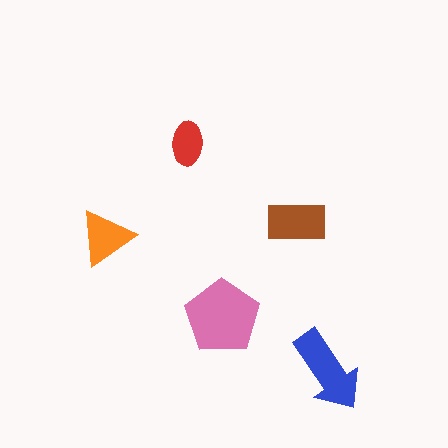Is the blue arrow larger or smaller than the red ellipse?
Larger.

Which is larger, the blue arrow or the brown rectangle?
The blue arrow.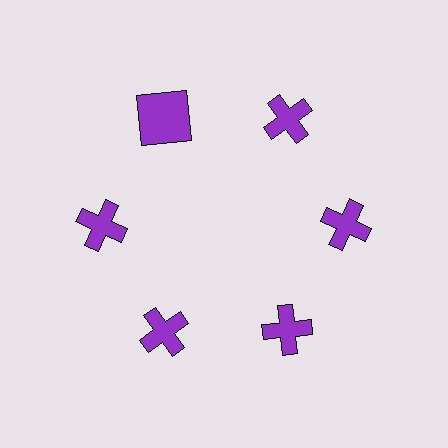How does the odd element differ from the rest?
It has a different shape: square instead of cross.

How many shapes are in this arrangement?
There are 6 shapes arranged in a ring pattern.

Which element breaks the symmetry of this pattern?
The purple square at roughly the 11 o'clock position breaks the symmetry. All other shapes are purple crosses.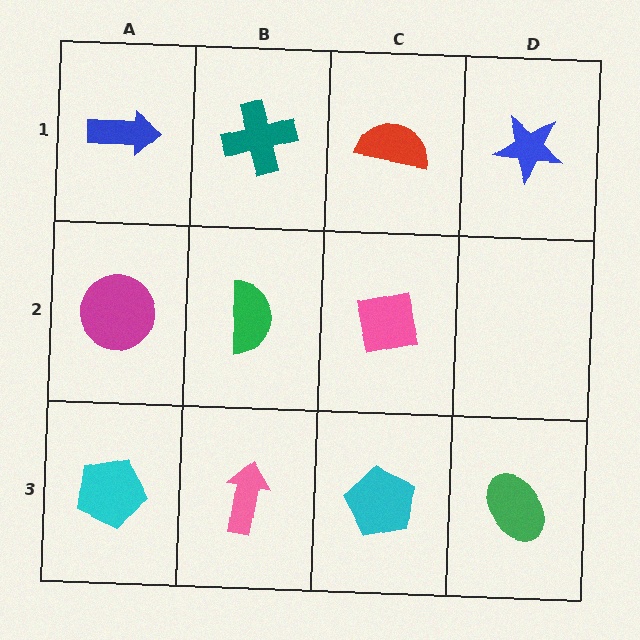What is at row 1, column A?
A blue arrow.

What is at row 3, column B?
A pink arrow.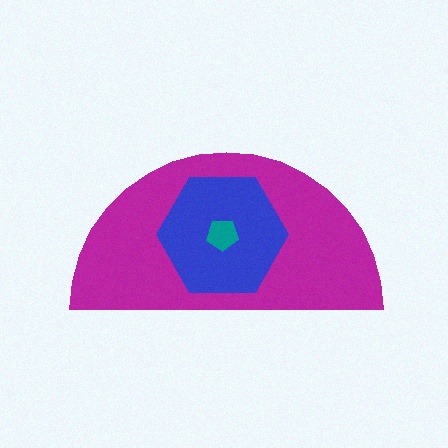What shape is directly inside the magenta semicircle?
The blue hexagon.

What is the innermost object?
The teal pentagon.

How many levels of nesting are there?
3.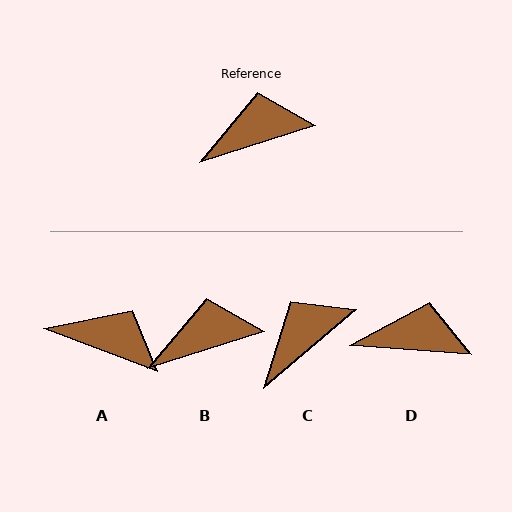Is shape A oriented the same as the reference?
No, it is off by about 39 degrees.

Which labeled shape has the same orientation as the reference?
B.